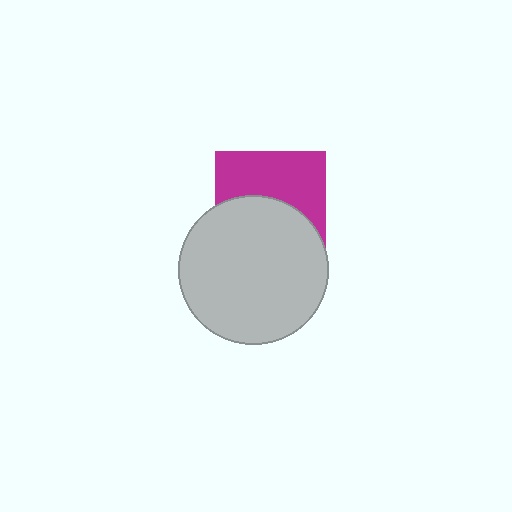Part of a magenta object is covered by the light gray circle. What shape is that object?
It is a square.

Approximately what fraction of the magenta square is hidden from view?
Roughly 51% of the magenta square is hidden behind the light gray circle.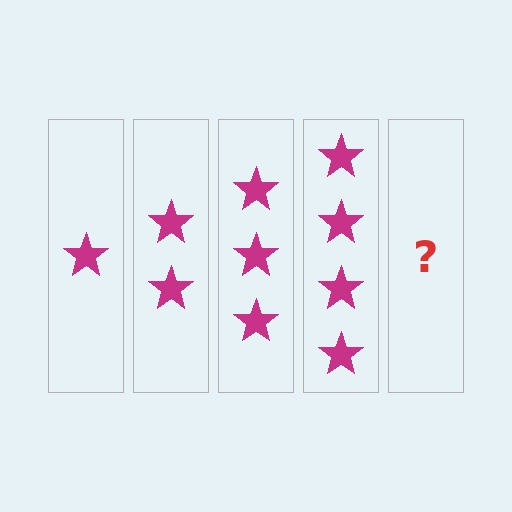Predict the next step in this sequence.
The next step is 5 stars.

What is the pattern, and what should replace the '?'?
The pattern is that each step adds one more star. The '?' should be 5 stars.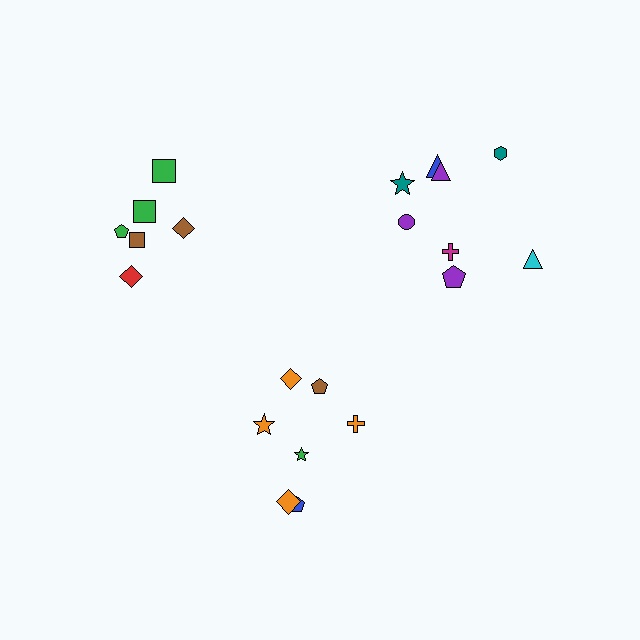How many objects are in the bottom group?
There are 7 objects.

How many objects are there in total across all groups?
There are 21 objects.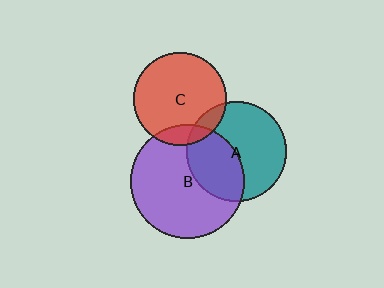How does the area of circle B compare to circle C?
Approximately 1.5 times.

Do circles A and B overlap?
Yes.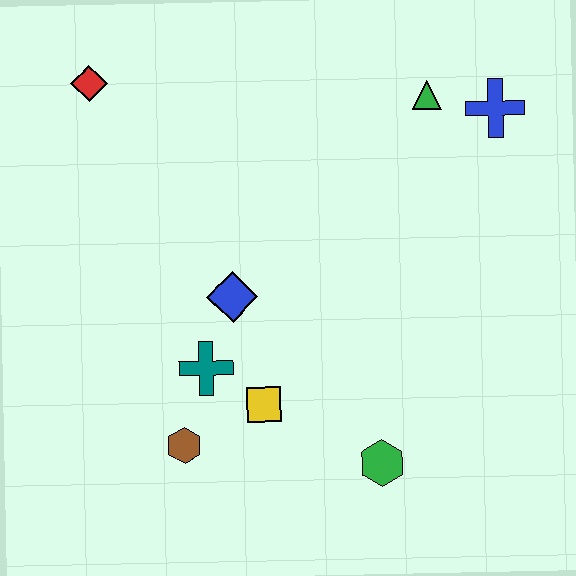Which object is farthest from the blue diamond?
The blue cross is farthest from the blue diamond.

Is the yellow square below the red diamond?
Yes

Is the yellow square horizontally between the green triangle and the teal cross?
Yes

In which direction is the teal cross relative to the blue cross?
The teal cross is to the left of the blue cross.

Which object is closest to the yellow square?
The teal cross is closest to the yellow square.